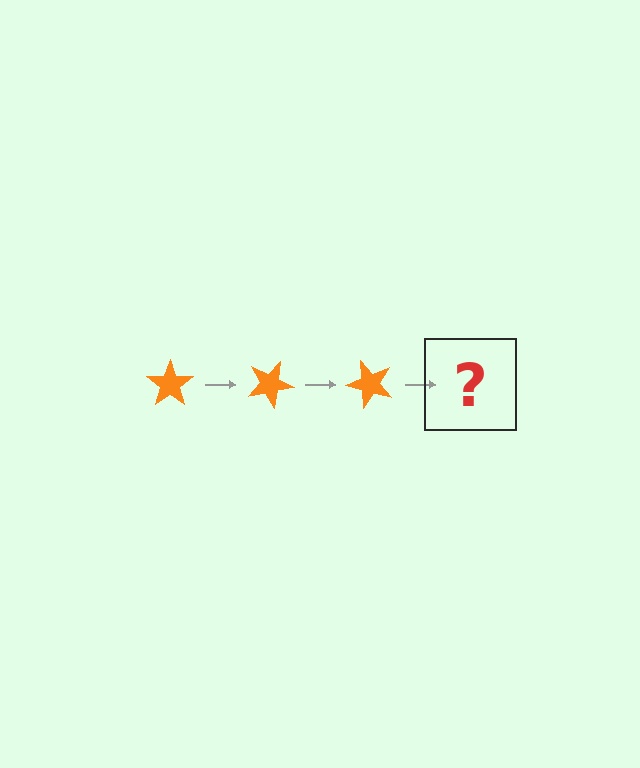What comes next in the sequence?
The next element should be an orange star rotated 75 degrees.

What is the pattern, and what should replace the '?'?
The pattern is that the star rotates 25 degrees each step. The '?' should be an orange star rotated 75 degrees.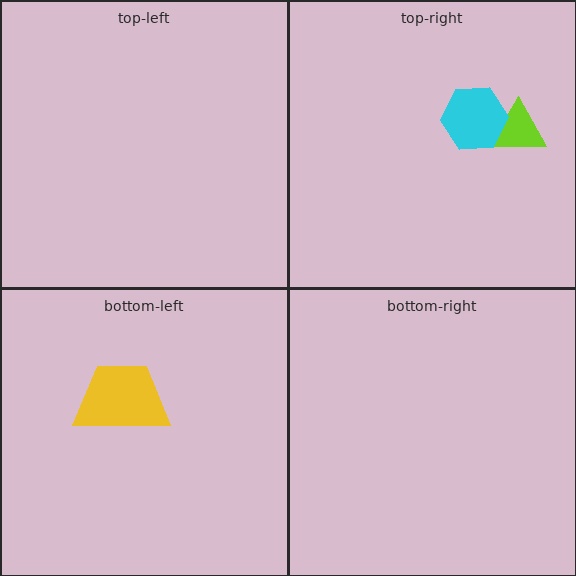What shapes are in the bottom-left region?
The yellow trapezoid.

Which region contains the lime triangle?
The top-right region.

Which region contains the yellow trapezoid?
The bottom-left region.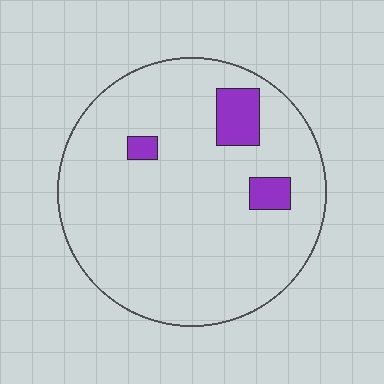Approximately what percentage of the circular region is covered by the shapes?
Approximately 10%.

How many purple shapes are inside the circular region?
3.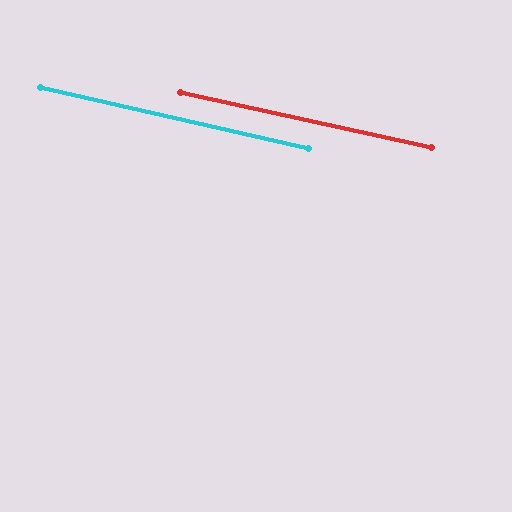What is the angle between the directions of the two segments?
Approximately 0 degrees.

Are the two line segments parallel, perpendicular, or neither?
Parallel — their directions differ by only 0.4°.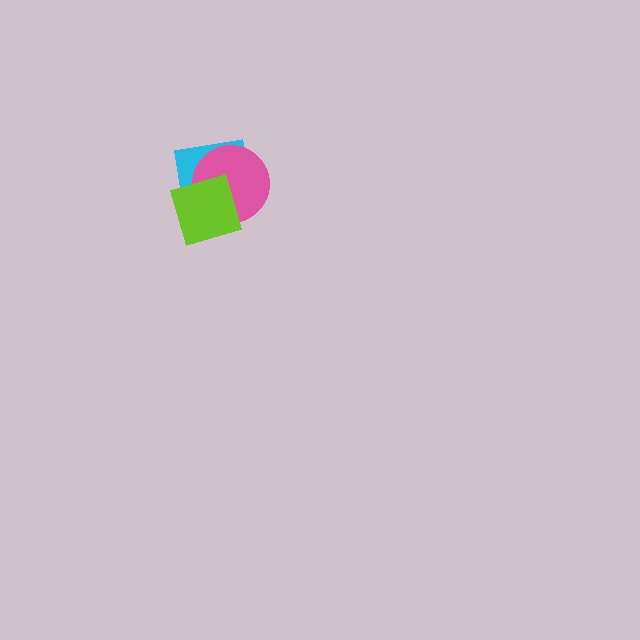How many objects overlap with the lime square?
2 objects overlap with the lime square.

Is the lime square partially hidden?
No, no other shape covers it.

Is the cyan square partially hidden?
Yes, it is partially covered by another shape.